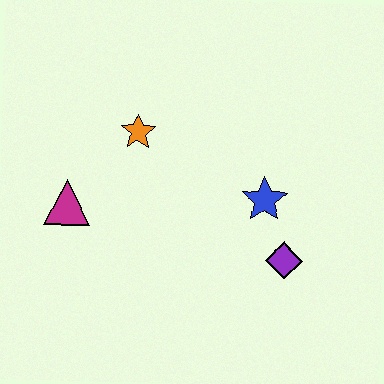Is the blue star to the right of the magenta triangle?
Yes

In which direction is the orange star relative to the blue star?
The orange star is to the left of the blue star.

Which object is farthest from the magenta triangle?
The purple diamond is farthest from the magenta triangle.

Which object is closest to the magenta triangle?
The orange star is closest to the magenta triangle.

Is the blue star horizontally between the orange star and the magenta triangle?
No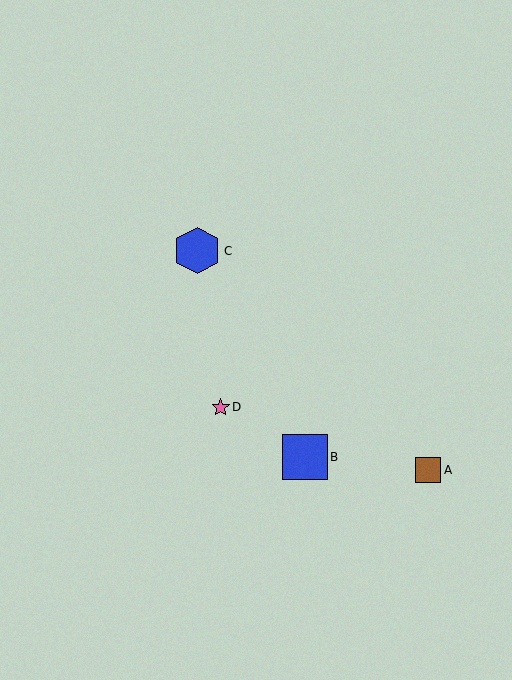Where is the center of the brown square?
The center of the brown square is at (428, 470).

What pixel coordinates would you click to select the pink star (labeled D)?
Click at (221, 407) to select the pink star D.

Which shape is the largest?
The blue hexagon (labeled C) is the largest.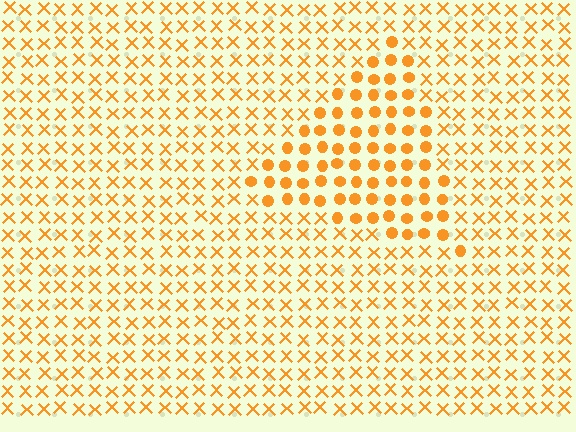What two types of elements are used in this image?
The image uses circles inside the triangle region and X marks outside it.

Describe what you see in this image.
The image is filled with small orange elements arranged in a uniform grid. A triangle-shaped region contains circles, while the surrounding area contains X marks. The boundary is defined purely by the change in element shape.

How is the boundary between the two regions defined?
The boundary is defined by a change in element shape: circles inside vs. X marks outside. All elements share the same color and spacing.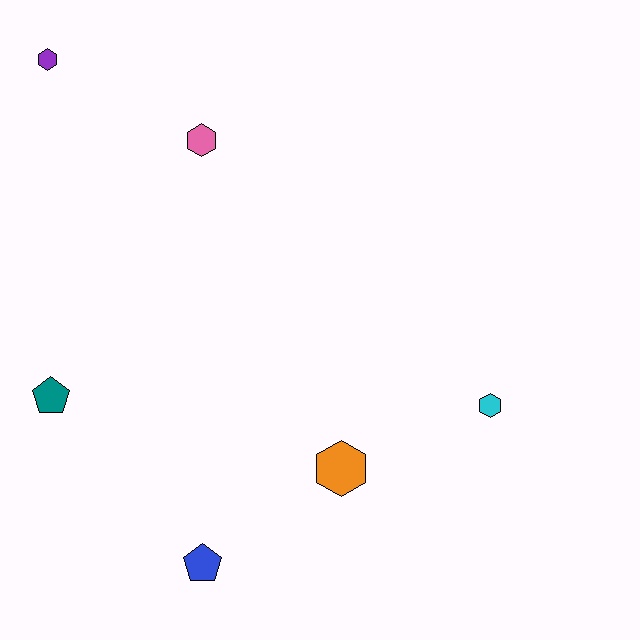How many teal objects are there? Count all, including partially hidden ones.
There is 1 teal object.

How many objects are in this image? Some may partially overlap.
There are 6 objects.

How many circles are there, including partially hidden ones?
There are no circles.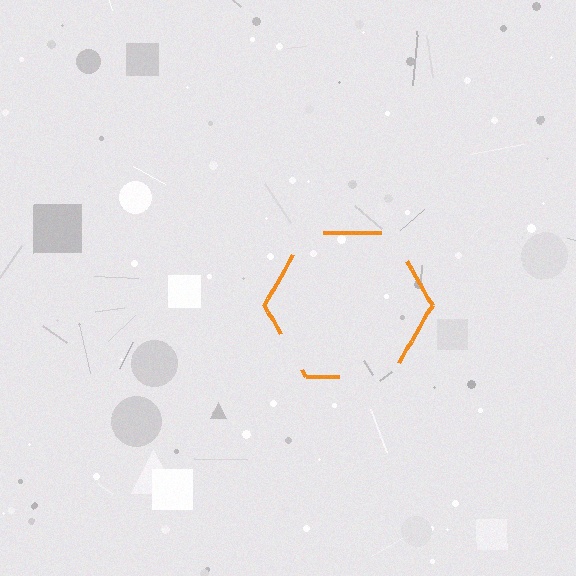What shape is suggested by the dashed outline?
The dashed outline suggests a hexagon.